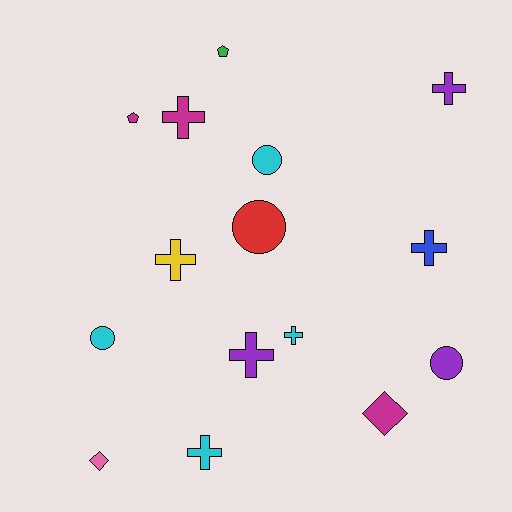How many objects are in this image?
There are 15 objects.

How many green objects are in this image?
There is 1 green object.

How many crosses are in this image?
There are 7 crosses.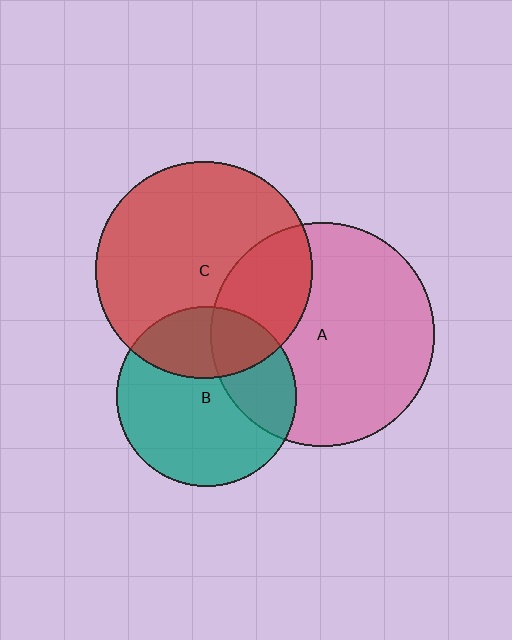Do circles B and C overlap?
Yes.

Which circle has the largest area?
Circle A (pink).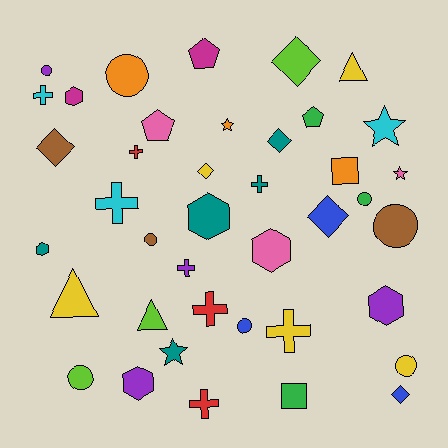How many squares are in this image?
There are 2 squares.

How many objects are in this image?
There are 40 objects.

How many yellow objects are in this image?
There are 5 yellow objects.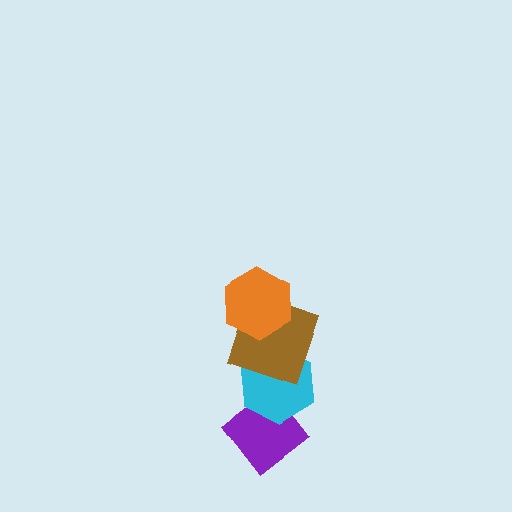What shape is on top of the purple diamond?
The cyan hexagon is on top of the purple diamond.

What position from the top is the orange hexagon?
The orange hexagon is 1st from the top.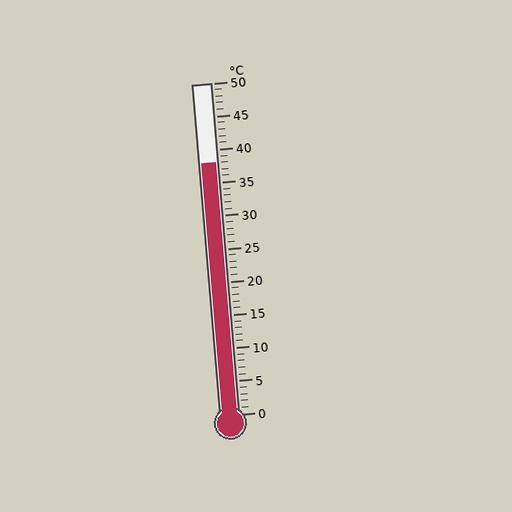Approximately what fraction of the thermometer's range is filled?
The thermometer is filled to approximately 75% of its range.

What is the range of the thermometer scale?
The thermometer scale ranges from 0°C to 50°C.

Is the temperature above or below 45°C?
The temperature is below 45°C.